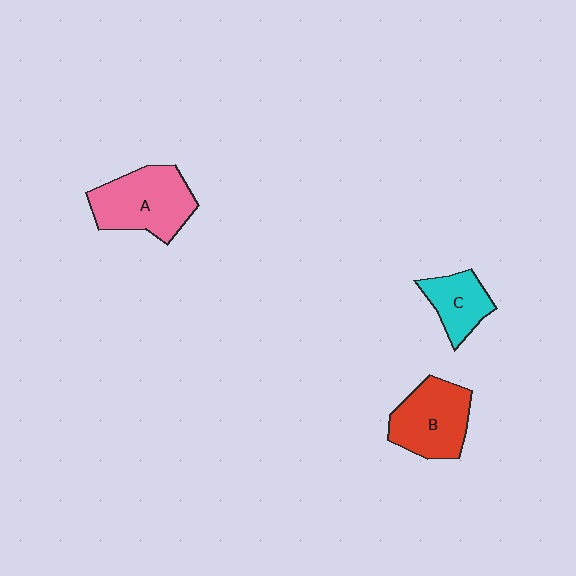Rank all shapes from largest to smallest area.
From largest to smallest: A (pink), B (red), C (cyan).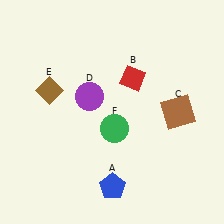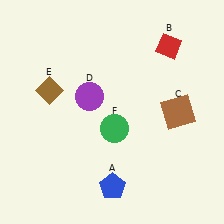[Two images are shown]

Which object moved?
The red diamond (B) moved right.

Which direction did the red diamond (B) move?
The red diamond (B) moved right.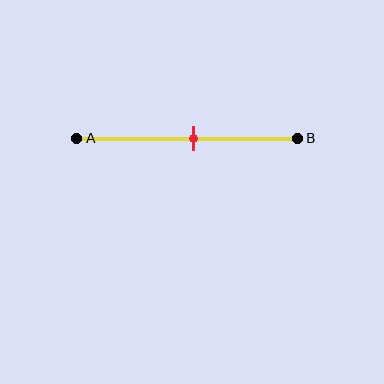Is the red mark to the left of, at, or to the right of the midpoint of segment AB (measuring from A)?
The red mark is approximately at the midpoint of segment AB.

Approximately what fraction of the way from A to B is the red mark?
The red mark is approximately 55% of the way from A to B.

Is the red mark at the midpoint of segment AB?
Yes, the mark is approximately at the midpoint.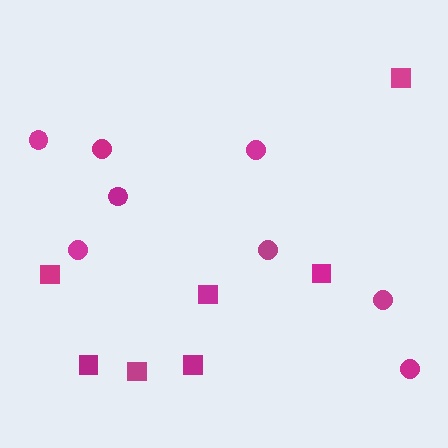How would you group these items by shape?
There are 2 groups: one group of squares (7) and one group of circles (8).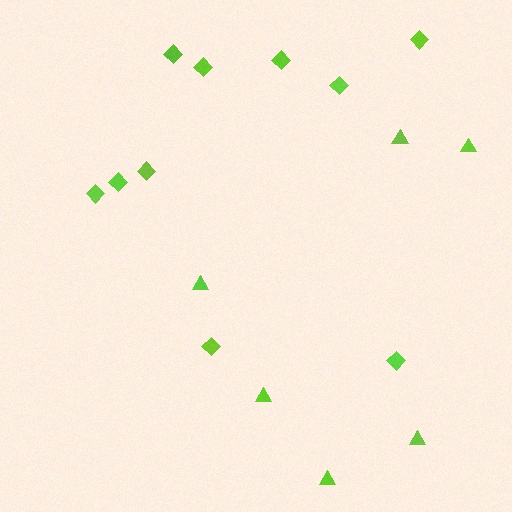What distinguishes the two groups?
There are 2 groups: one group of diamonds (10) and one group of triangles (6).